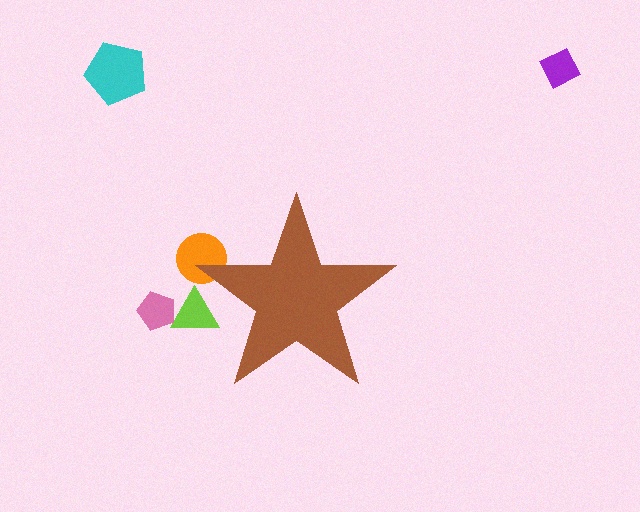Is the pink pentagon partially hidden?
No, the pink pentagon is fully visible.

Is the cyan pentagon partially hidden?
No, the cyan pentagon is fully visible.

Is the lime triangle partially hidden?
Yes, the lime triangle is partially hidden behind the brown star.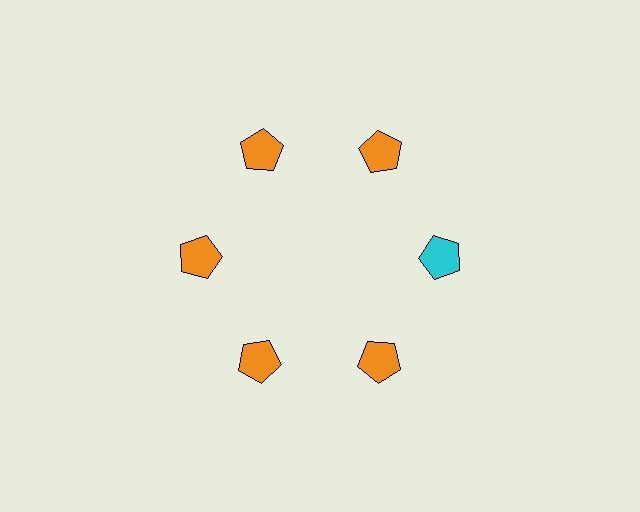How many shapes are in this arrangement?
There are 6 shapes arranged in a ring pattern.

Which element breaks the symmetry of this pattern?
The cyan pentagon at roughly the 3 o'clock position breaks the symmetry. All other shapes are orange pentagons.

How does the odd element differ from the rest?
It has a different color: cyan instead of orange.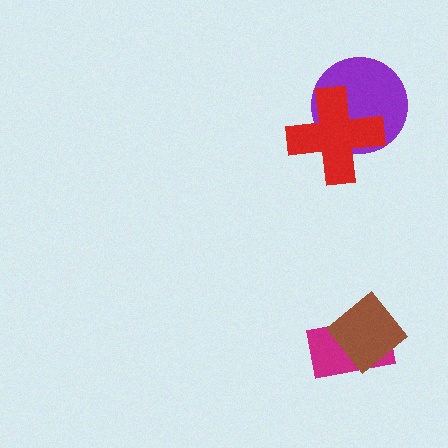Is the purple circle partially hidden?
Yes, it is partially covered by another shape.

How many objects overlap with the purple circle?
1 object overlaps with the purple circle.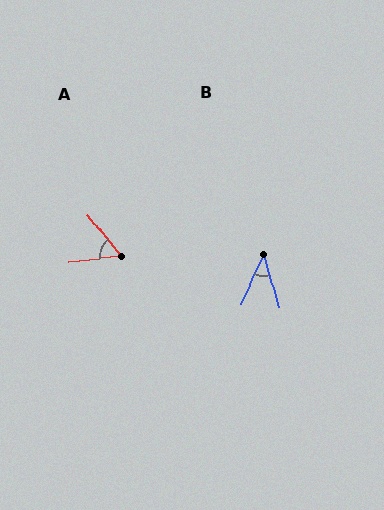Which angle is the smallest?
B, at approximately 40 degrees.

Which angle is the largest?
A, at approximately 58 degrees.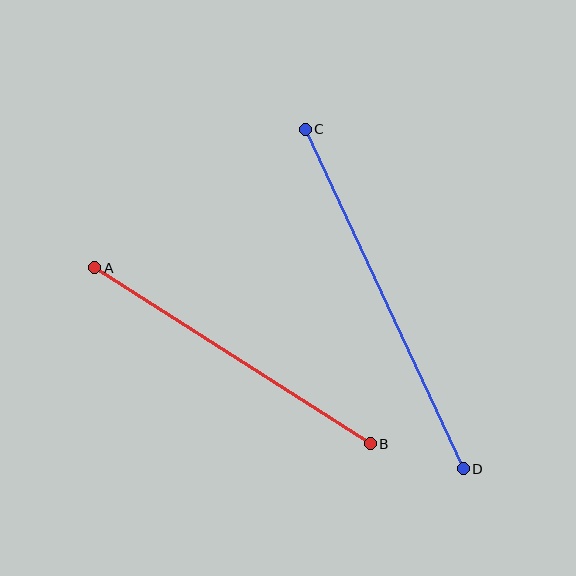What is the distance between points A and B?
The distance is approximately 327 pixels.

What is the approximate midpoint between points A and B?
The midpoint is at approximately (232, 356) pixels.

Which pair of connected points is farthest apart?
Points C and D are farthest apart.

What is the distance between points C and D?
The distance is approximately 375 pixels.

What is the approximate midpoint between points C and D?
The midpoint is at approximately (384, 299) pixels.